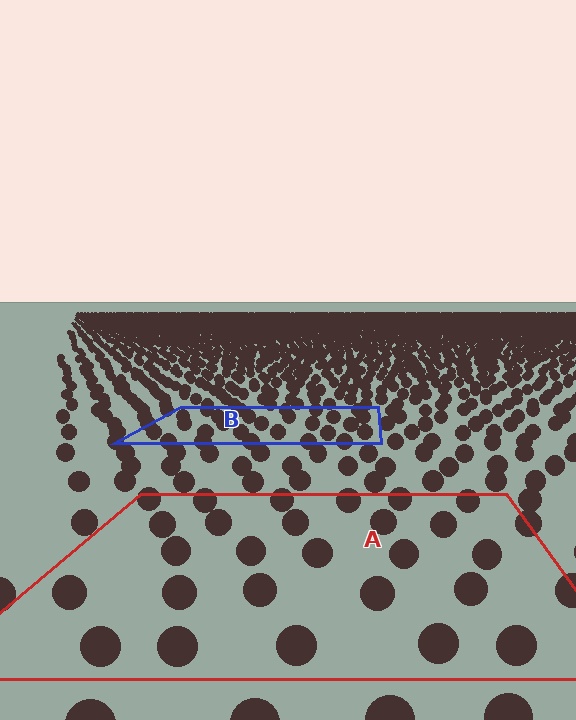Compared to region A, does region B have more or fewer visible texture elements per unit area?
Region B has more texture elements per unit area — they are packed more densely because it is farther away.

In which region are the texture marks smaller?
The texture marks are smaller in region B, because it is farther away.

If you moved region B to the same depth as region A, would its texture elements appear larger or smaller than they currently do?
They would appear larger. At a closer depth, the same texture elements are projected at a bigger on-screen size.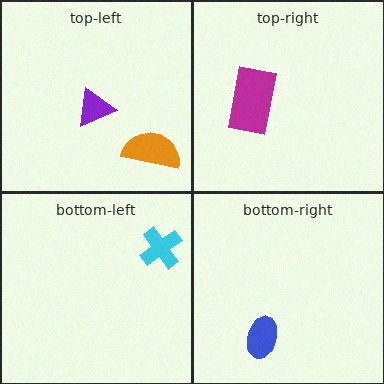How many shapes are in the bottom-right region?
1.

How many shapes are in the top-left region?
2.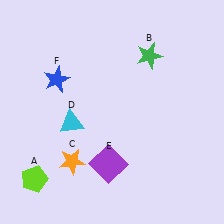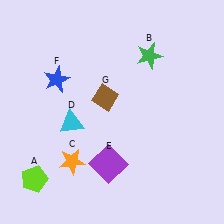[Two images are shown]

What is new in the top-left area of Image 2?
A brown diamond (G) was added in the top-left area of Image 2.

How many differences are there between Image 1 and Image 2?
There is 1 difference between the two images.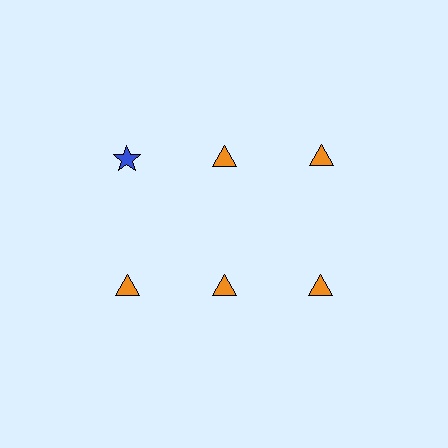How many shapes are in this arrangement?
There are 6 shapes arranged in a grid pattern.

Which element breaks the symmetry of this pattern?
The blue star in the top row, leftmost column breaks the symmetry. All other shapes are orange triangles.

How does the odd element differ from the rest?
It differs in both color (blue instead of orange) and shape (star instead of triangle).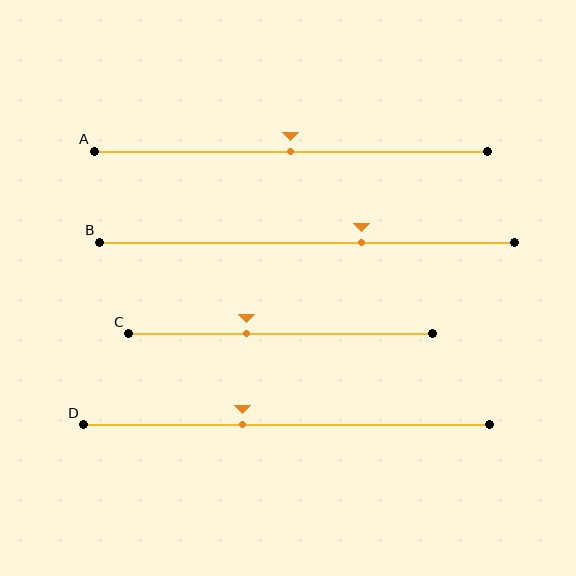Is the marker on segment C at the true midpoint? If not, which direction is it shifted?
No, the marker on segment C is shifted to the left by about 11% of the segment length.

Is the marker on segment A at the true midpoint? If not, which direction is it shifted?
Yes, the marker on segment A is at the true midpoint.